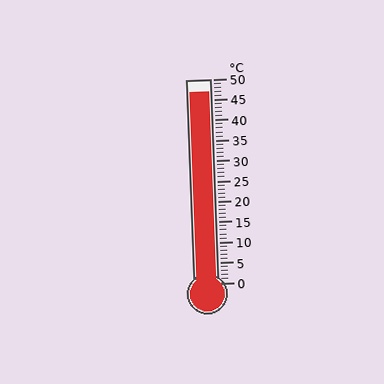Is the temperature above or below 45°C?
The temperature is above 45°C.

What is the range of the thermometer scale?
The thermometer scale ranges from 0°C to 50°C.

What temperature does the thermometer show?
The thermometer shows approximately 47°C.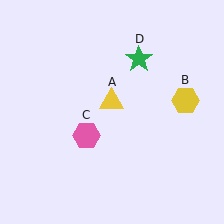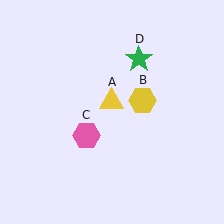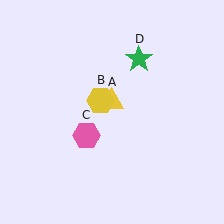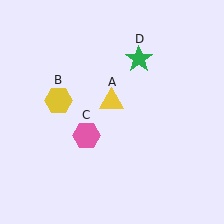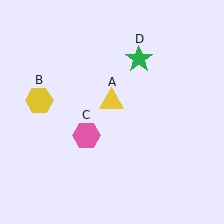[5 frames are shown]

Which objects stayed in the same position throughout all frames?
Yellow triangle (object A) and pink hexagon (object C) and green star (object D) remained stationary.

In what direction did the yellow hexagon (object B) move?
The yellow hexagon (object B) moved left.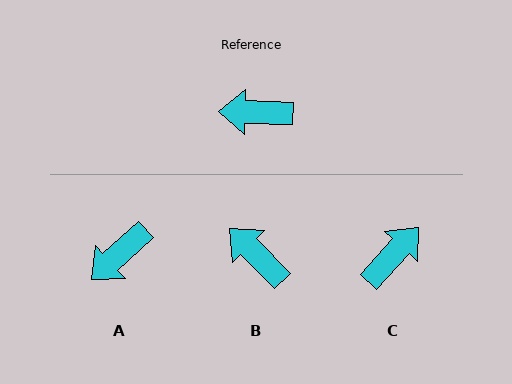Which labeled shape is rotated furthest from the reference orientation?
C, about 131 degrees away.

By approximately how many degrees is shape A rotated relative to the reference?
Approximately 44 degrees counter-clockwise.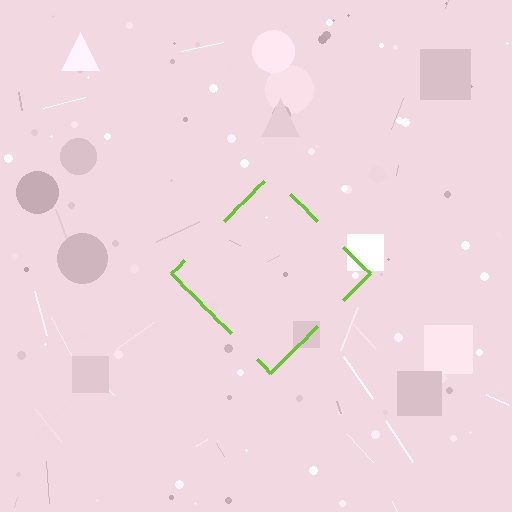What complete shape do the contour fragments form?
The contour fragments form a diamond.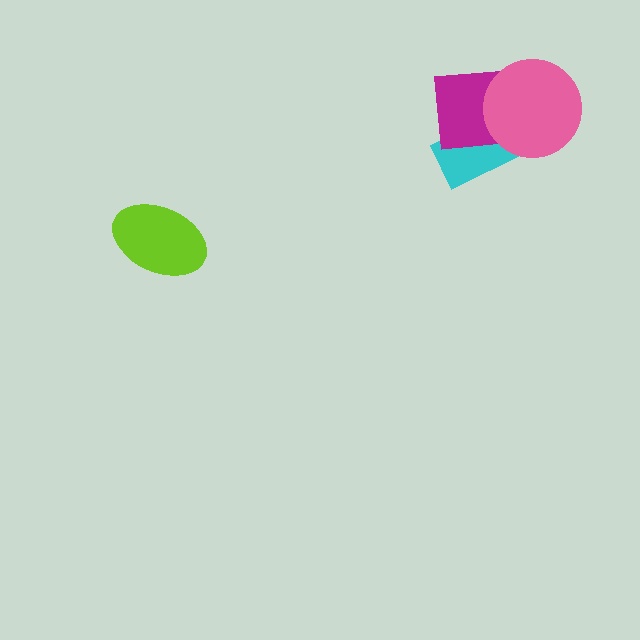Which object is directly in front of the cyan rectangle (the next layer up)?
The magenta square is directly in front of the cyan rectangle.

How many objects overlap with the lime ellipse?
0 objects overlap with the lime ellipse.